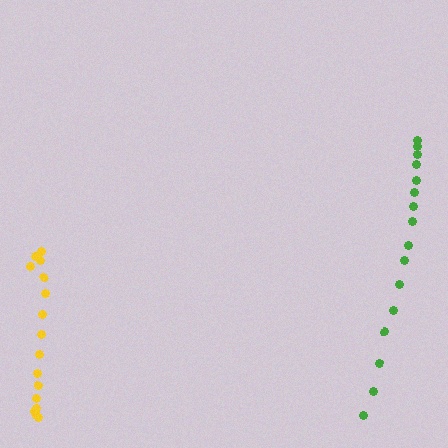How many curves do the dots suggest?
There are 2 distinct paths.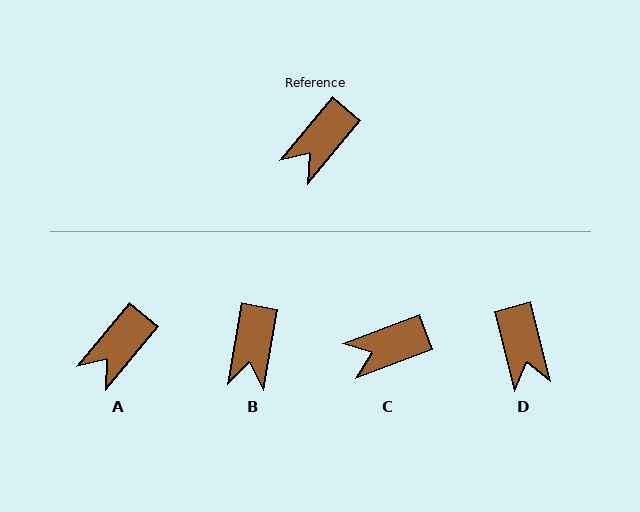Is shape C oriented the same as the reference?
No, it is off by about 30 degrees.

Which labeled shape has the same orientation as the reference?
A.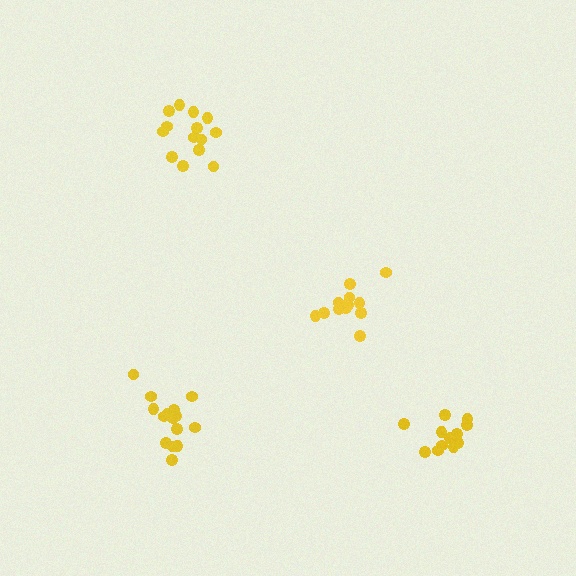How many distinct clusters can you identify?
There are 4 distinct clusters.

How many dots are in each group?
Group 1: 14 dots, Group 2: 12 dots, Group 3: 15 dots, Group 4: 12 dots (53 total).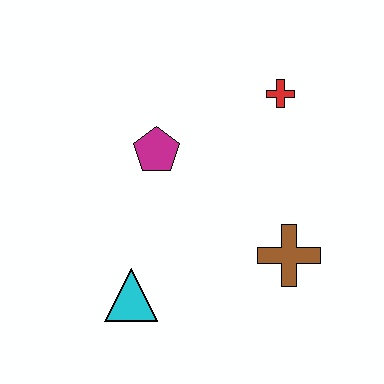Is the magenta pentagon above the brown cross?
Yes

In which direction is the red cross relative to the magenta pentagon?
The red cross is to the right of the magenta pentagon.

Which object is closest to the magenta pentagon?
The red cross is closest to the magenta pentagon.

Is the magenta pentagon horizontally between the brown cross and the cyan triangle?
Yes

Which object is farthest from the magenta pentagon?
The brown cross is farthest from the magenta pentagon.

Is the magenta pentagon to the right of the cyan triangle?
Yes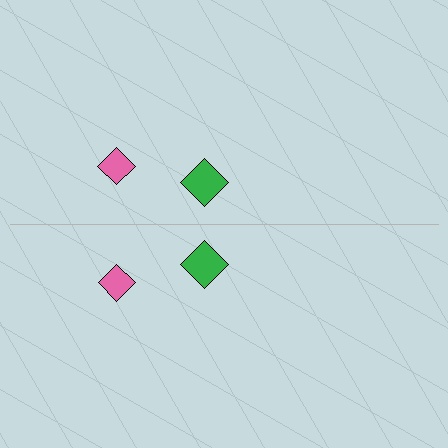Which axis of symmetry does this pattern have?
The pattern has a horizontal axis of symmetry running through the center of the image.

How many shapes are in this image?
There are 4 shapes in this image.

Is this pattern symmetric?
Yes, this pattern has bilateral (reflection) symmetry.